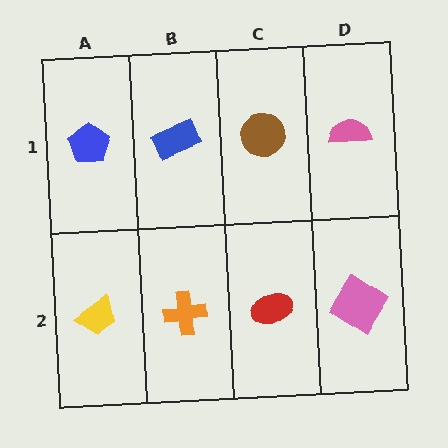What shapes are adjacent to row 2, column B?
A blue rectangle (row 1, column B), a yellow trapezoid (row 2, column A), a red ellipse (row 2, column C).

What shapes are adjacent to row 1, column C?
A red ellipse (row 2, column C), a blue rectangle (row 1, column B), a pink semicircle (row 1, column D).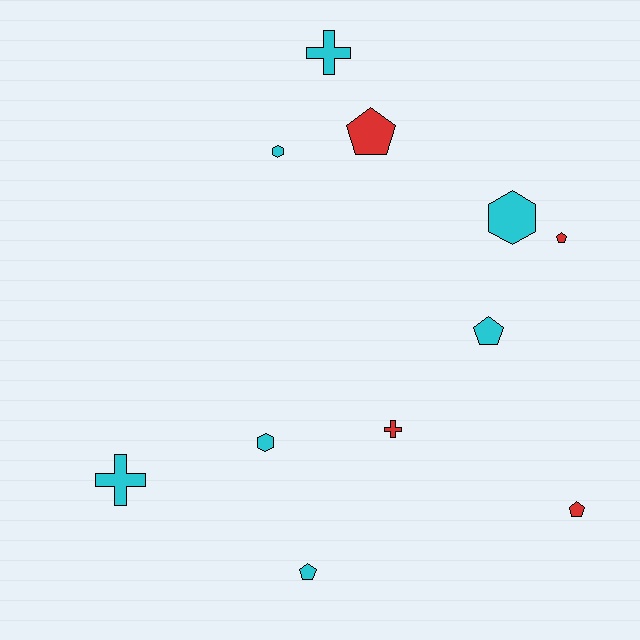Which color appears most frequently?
Cyan, with 7 objects.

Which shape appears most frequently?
Pentagon, with 5 objects.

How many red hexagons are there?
There are no red hexagons.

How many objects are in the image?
There are 11 objects.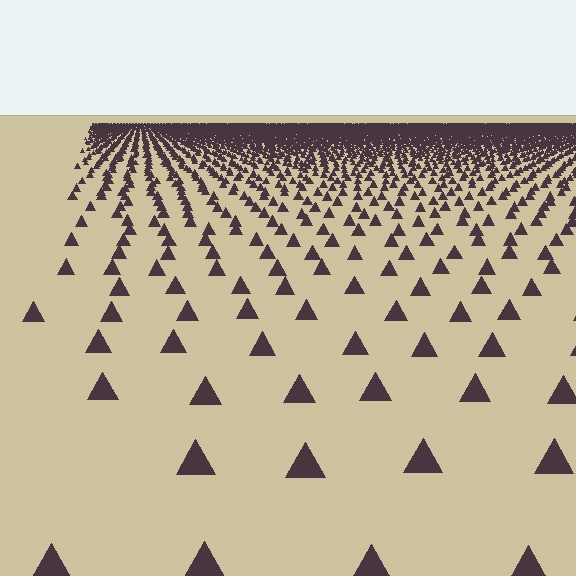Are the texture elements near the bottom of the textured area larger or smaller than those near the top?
Larger. Near the bottom, elements are closer to the viewer and appear at a bigger on-screen size.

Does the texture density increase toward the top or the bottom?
Density increases toward the top.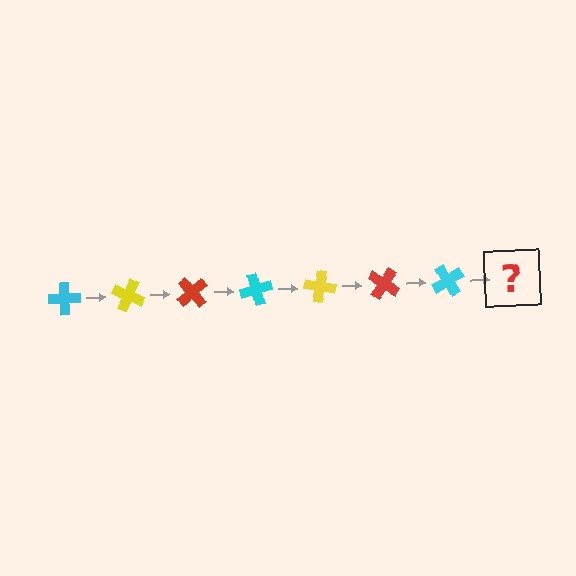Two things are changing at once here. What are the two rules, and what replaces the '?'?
The two rules are that it rotates 25 degrees each step and the color cycles through cyan, yellow, and red. The '?' should be a yellow cross, rotated 175 degrees from the start.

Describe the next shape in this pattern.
It should be a yellow cross, rotated 175 degrees from the start.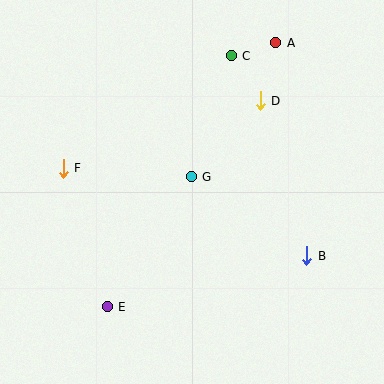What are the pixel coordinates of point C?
Point C is at (231, 56).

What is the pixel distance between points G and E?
The distance between G and E is 155 pixels.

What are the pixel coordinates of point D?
Point D is at (260, 101).